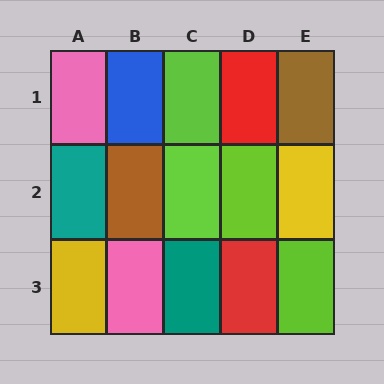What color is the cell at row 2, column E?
Yellow.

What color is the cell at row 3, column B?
Pink.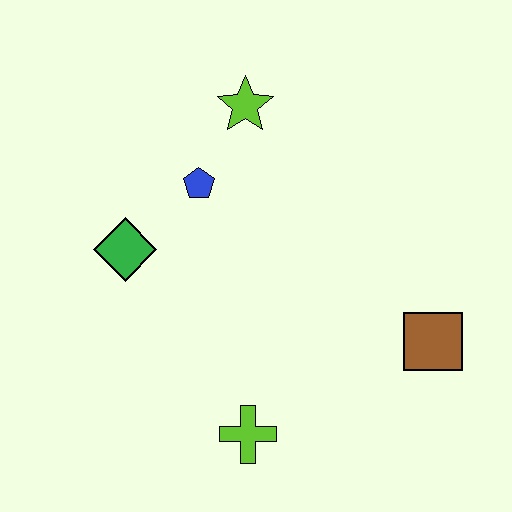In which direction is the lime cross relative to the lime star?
The lime cross is below the lime star.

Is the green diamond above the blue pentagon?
No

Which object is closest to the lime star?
The blue pentagon is closest to the lime star.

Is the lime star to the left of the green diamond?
No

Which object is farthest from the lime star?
The lime cross is farthest from the lime star.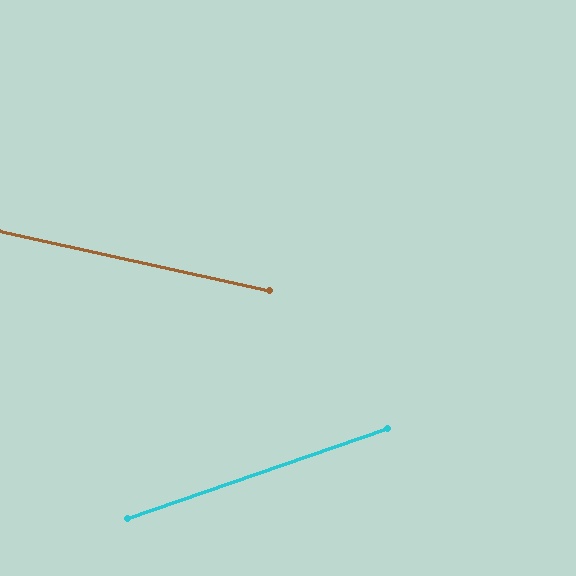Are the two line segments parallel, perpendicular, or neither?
Neither parallel nor perpendicular — they differ by about 31°.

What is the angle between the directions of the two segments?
Approximately 31 degrees.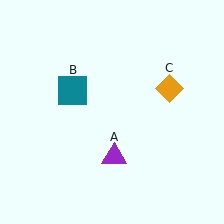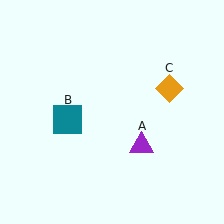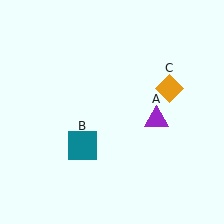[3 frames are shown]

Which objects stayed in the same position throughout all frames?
Orange diamond (object C) remained stationary.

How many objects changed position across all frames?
2 objects changed position: purple triangle (object A), teal square (object B).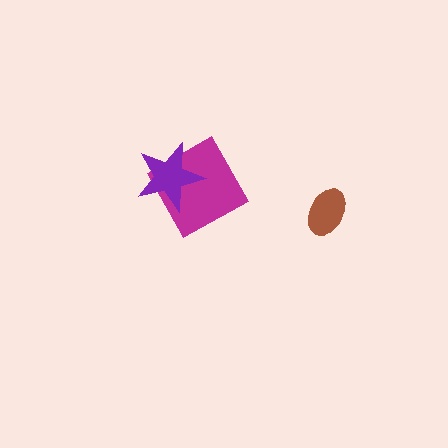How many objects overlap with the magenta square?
1 object overlaps with the magenta square.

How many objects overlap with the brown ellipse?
0 objects overlap with the brown ellipse.